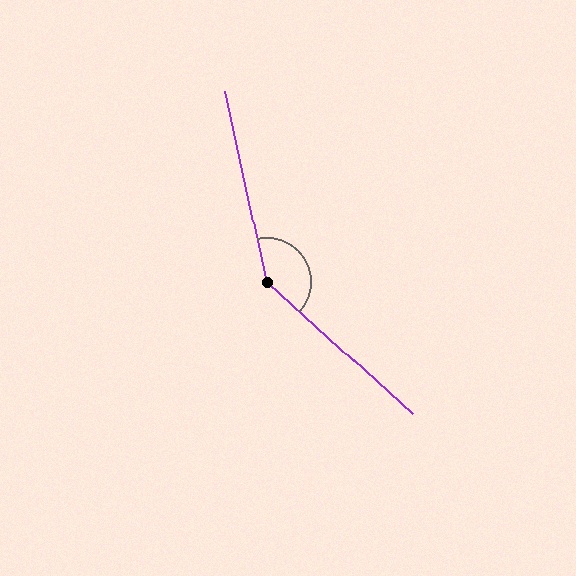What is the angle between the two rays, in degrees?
Approximately 145 degrees.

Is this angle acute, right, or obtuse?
It is obtuse.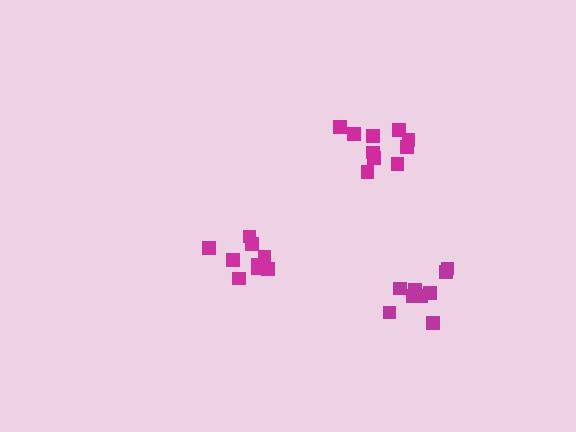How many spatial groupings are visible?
There are 3 spatial groupings.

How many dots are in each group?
Group 1: 10 dots, Group 2: 9 dots, Group 3: 9 dots (28 total).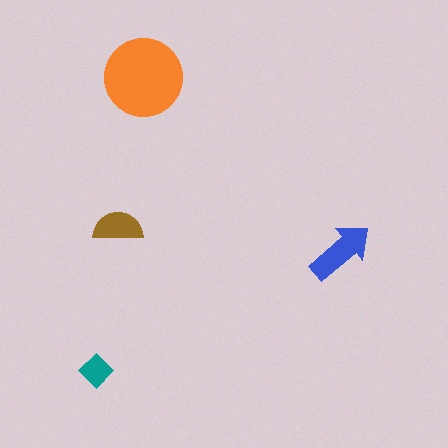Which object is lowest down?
The teal diamond is bottommost.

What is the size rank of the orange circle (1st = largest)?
1st.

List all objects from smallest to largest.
The teal diamond, the brown semicircle, the blue arrow, the orange circle.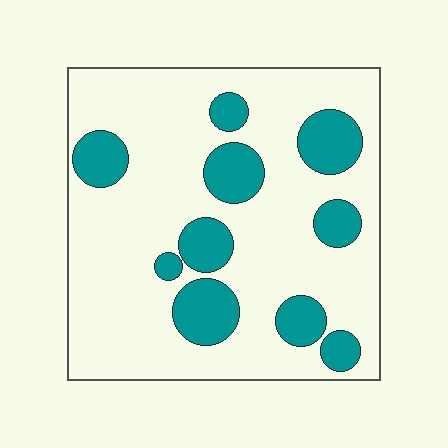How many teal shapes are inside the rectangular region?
10.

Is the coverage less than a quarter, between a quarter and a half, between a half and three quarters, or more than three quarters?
Less than a quarter.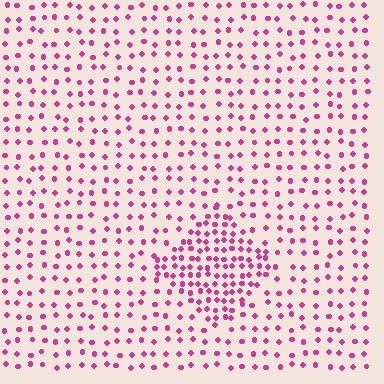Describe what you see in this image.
The image contains small magenta elements arranged at two different densities. A diamond-shaped region is visible where the elements are more densely packed than the surrounding area.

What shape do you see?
I see a diamond.